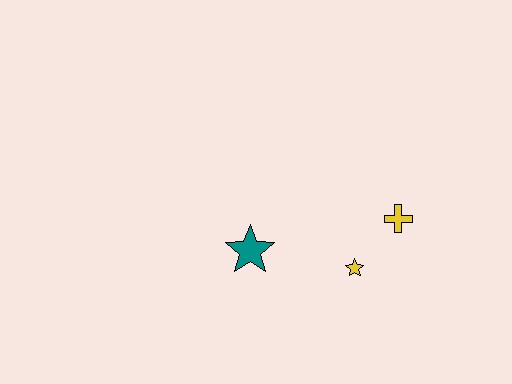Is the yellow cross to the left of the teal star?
No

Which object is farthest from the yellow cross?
The teal star is farthest from the yellow cross.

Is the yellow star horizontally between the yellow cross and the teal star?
Yes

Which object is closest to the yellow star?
The yellow cross is closest to the yellow star.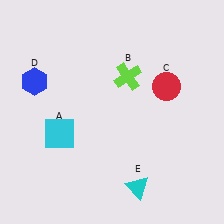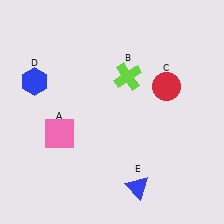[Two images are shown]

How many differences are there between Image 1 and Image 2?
There are 2 differences between the two images.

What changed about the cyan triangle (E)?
In Image 1, E is cyan. In Image 2, it changed to blue.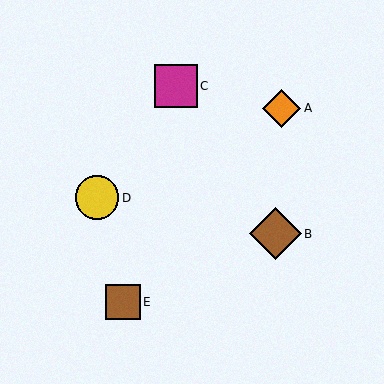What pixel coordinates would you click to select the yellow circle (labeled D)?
Click at (97, 198) to select the yellow circle D.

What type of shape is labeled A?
Shape A is an orange diamond.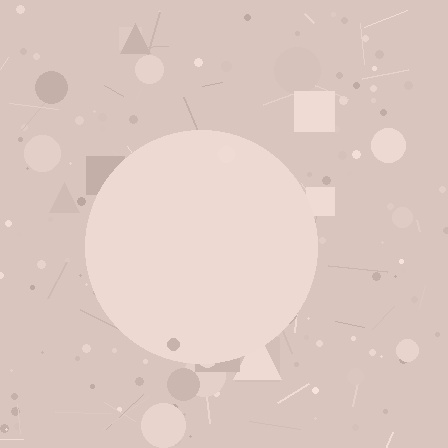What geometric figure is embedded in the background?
A circle is embedded in the background.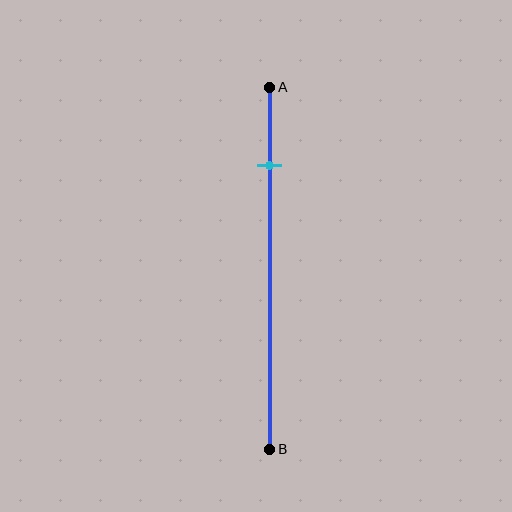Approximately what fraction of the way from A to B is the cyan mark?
The cyan mark is approximately 20% of the way from A to B.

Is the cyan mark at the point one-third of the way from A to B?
No, the mark is at about 20% from A, not at the 33% one-third point.